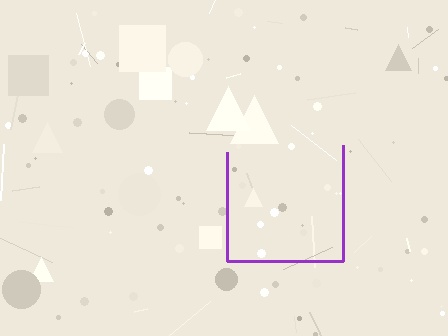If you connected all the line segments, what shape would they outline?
They would outline a square.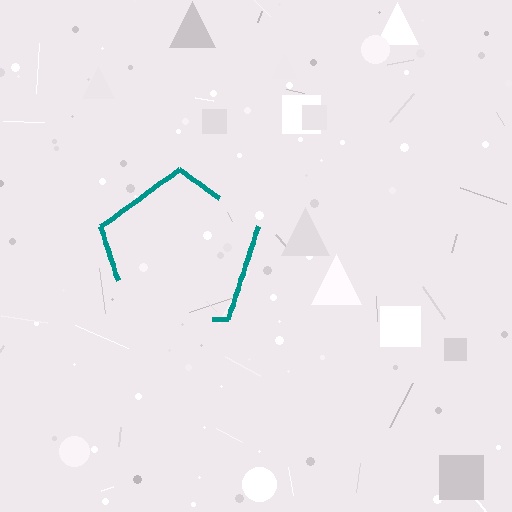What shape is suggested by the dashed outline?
The dashed outline suggests a pentagon.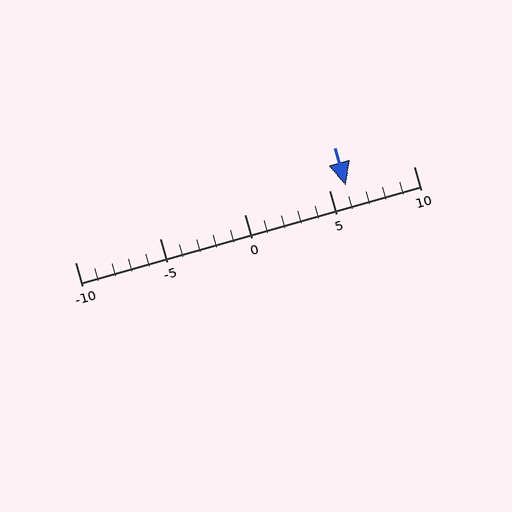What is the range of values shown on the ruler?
The ruler shows values from -10 to 10.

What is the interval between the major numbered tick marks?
The major tick marks are spaced 5 units apart.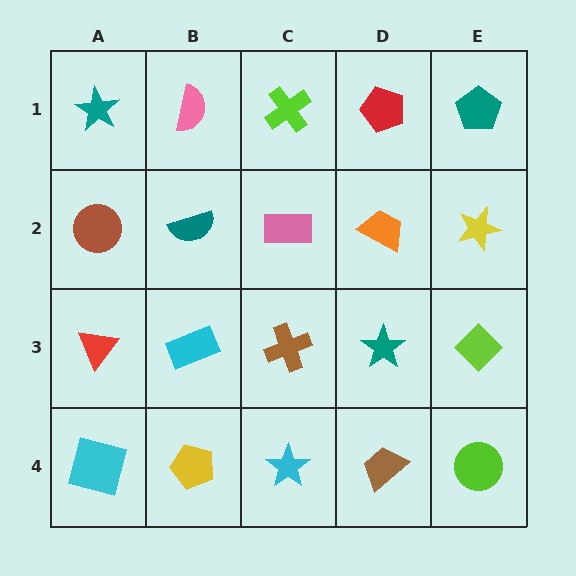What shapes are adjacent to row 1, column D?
An orange trapezoid (row 2, column D), a lime cross (row 1, column C), a teal pentagon (row 1, column E).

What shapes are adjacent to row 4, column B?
A cyan rectangle (row 3, column B), a cyan square (row 4, column A), a cyan star (row 4, column C).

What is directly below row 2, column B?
A cyan rectangle.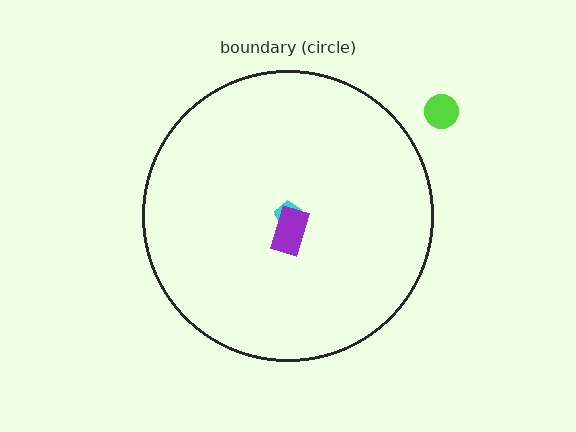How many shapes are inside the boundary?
3 inside, 1 outside.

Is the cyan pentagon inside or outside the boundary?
Inside.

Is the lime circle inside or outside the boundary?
Outside.